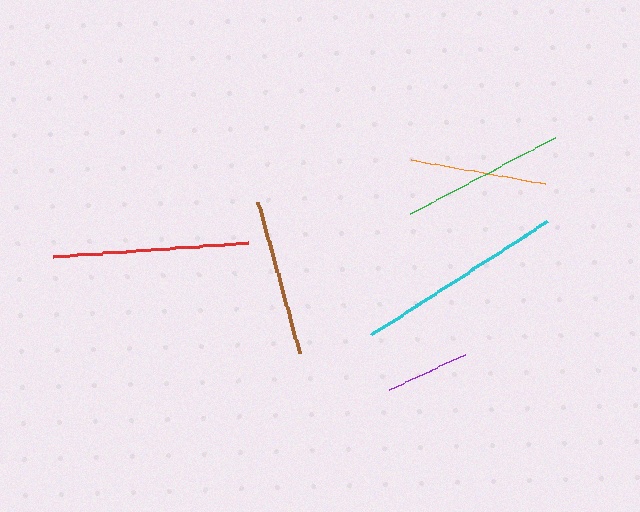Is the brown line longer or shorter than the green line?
The green line is longer than the brown line.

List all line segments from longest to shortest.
From longest to shortest: cyan, red, green, brown, orange, purple.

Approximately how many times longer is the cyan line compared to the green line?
The cyan line is approximately 1.3 times the length of the green line.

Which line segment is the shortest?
The purple line is the shortest at approximately 84 pixels.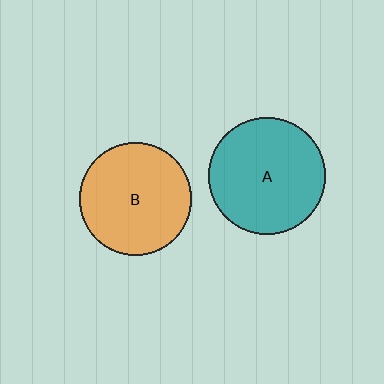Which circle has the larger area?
Circle A (teal).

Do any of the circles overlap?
No, none of the circles overlap.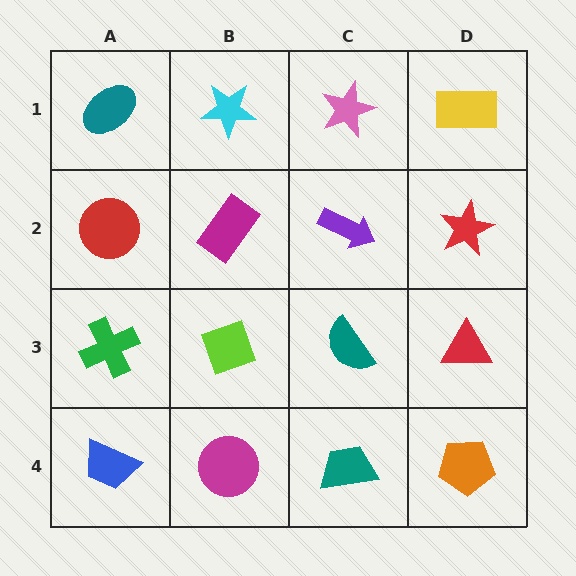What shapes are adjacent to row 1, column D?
A red star (row 2, column D), a pink star (row 1, column C).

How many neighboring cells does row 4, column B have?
3.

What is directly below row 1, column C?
A purple arrow.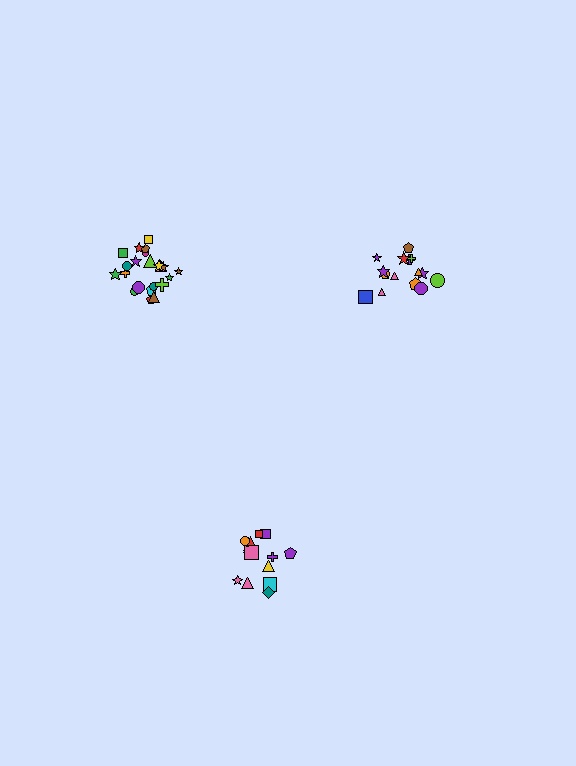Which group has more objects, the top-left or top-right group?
The top-left group.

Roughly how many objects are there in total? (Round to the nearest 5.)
Roughly 50 objects in total.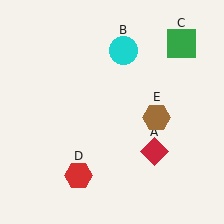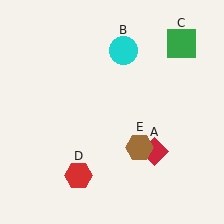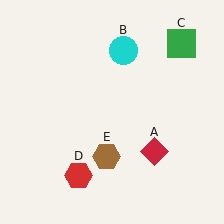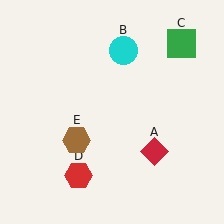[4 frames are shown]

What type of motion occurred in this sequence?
The brown hexagon (object E) rotated clockwise around the center of the scene.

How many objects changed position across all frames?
1 object changed position: brown hexagon (object E).